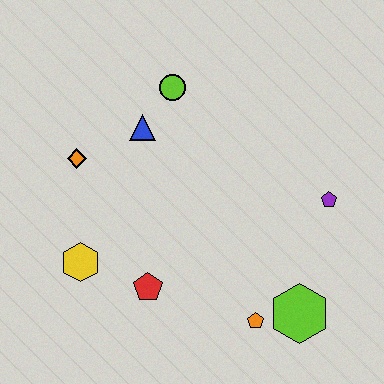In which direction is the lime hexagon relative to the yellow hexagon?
The lime hexagon is to the right of the yellow hexagon.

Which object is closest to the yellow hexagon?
The red pentagon is closest to the yellow hexagon.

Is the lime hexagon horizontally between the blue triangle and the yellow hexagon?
No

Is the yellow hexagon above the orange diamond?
No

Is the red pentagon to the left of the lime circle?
Yes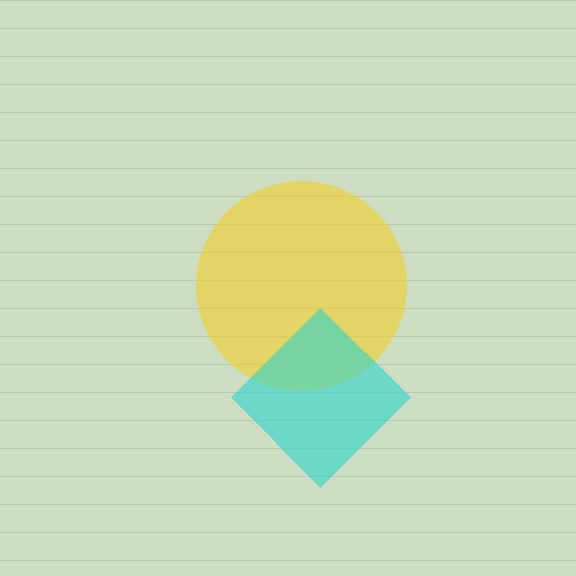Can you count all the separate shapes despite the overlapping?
Yes, there are 2 separate shapes.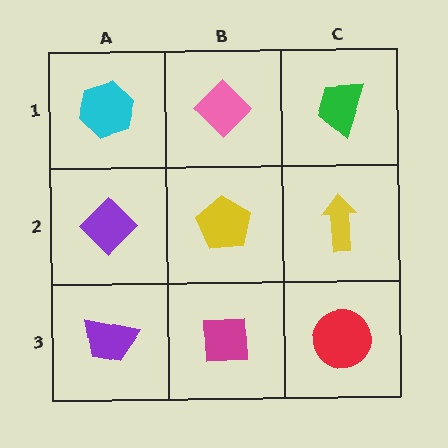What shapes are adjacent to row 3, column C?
A yellow arrow (row 2, column C), a magenta square (row 3, column B).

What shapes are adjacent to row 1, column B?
A yellow pentagon (row 2, column B), a cyan hexagon (row 1, column A), a green trapezoid (row 1, column C).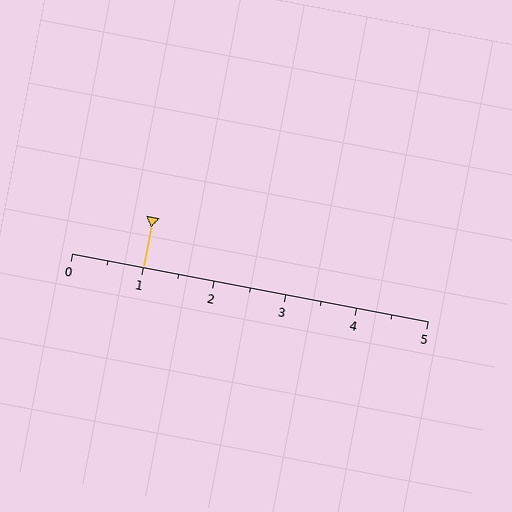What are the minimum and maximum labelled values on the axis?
The axis runs from 0 to 5.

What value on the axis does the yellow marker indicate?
The marker indicates approximately 1.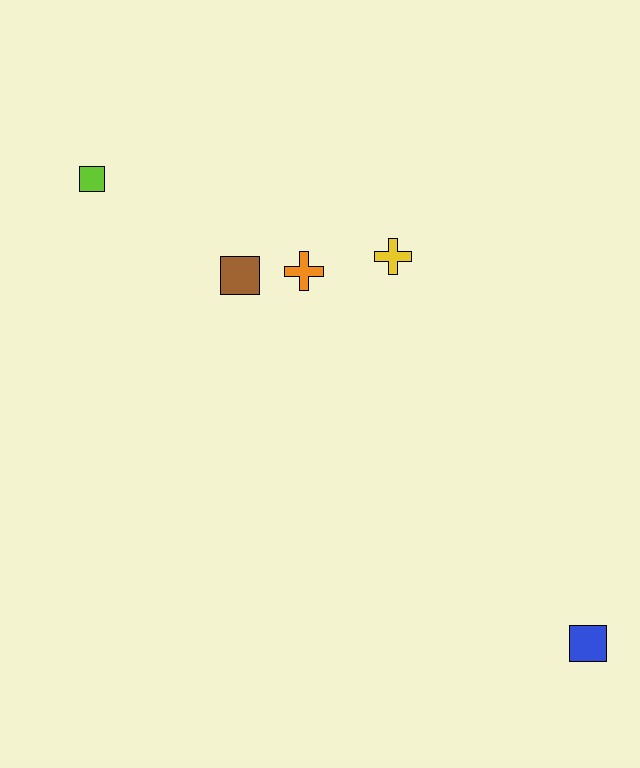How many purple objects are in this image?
There are no purple objects.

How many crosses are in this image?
There are 2 crosses.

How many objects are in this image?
There are 5 objects.